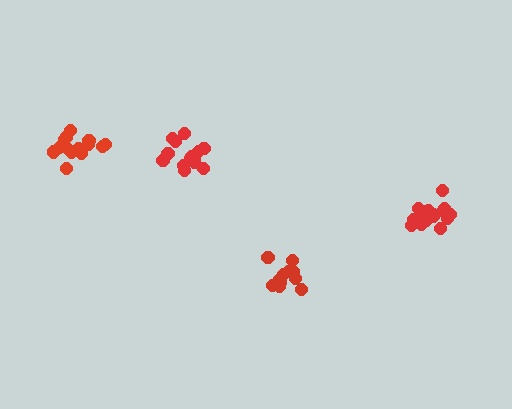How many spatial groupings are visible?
There are 4 spatial groupings.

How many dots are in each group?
Group 1: 14 dots, Group 2: 11 dots, Group 3: 14 dots, Group 4: 17 dots (56 total).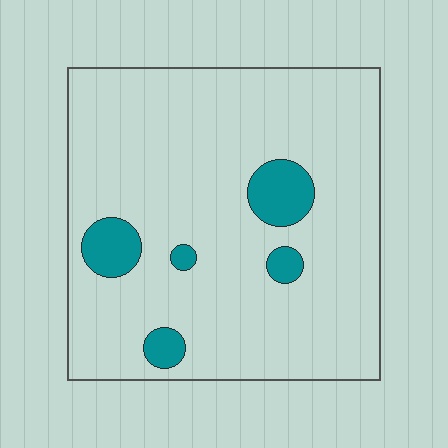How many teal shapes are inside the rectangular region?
5.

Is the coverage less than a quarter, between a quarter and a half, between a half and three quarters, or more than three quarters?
Less than a quarter.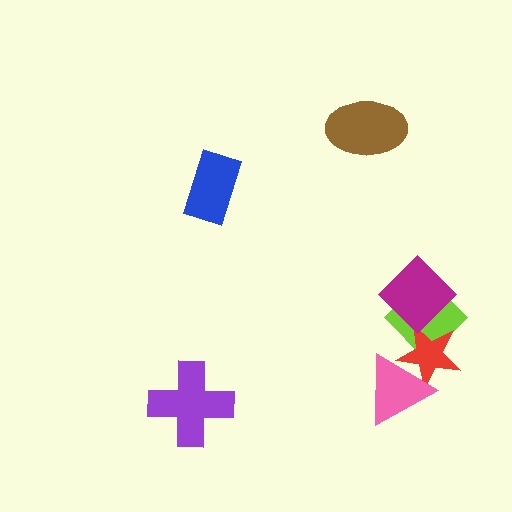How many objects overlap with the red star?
3 objects overlap with the red star.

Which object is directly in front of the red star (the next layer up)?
The magenta diamond is directly in front of the red star.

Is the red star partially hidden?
Yes, it is partially covered by another shape.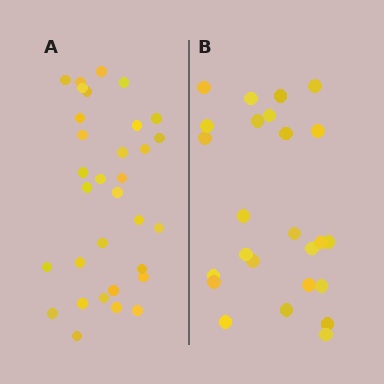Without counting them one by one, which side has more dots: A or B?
Region A (the left region) has more dots.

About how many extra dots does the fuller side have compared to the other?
Region A has roughly 8 or so more dots than region B.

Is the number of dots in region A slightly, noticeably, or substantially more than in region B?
Region A has noticeably more, but not dramatically so. The ratio is roughly 1.3 to 1.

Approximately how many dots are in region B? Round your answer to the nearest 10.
About 20 dots. (The exact count is 25, which rounds to 20.)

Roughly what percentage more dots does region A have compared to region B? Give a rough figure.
About 30% more.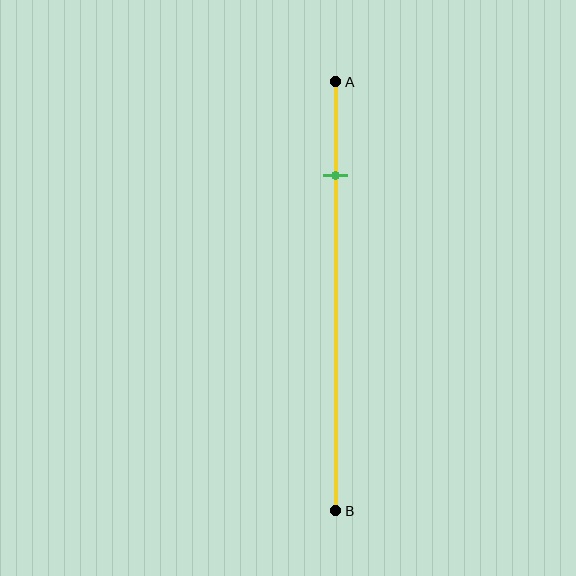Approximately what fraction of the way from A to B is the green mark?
The green mark is approximately 20% of the way from A to B.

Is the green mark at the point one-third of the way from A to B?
No, the mark is at about 20% from A, not at the 33% one-third point.